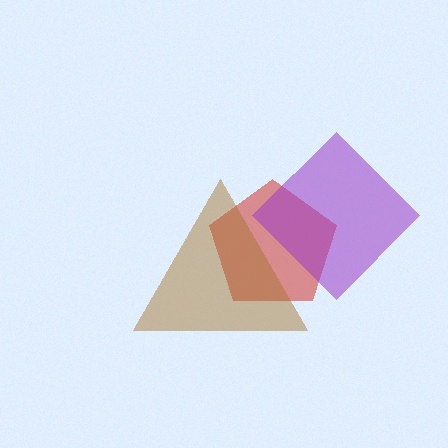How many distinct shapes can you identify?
There are 3 distinct shapes: a red pentagon, a brown triangle, a purple diamond.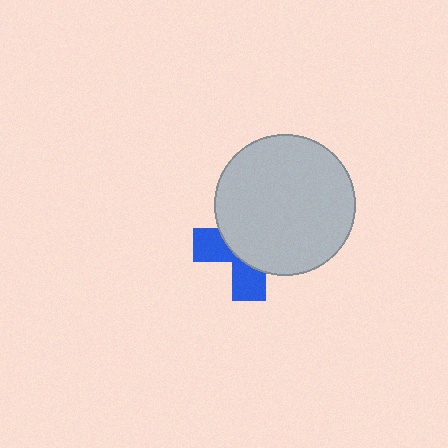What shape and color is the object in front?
The object in front is a light gray circle.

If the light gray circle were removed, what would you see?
You would see the complete blue cross.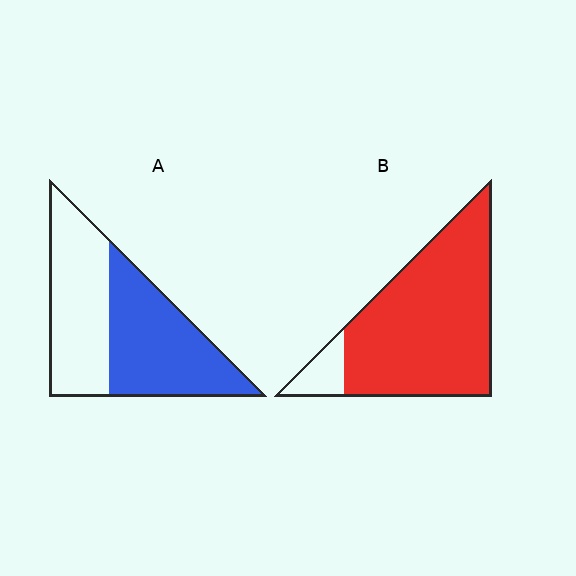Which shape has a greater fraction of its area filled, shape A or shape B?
Shape B.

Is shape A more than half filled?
Roughly half.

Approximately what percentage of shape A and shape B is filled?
A is approximately 55% and B is approximately 90%.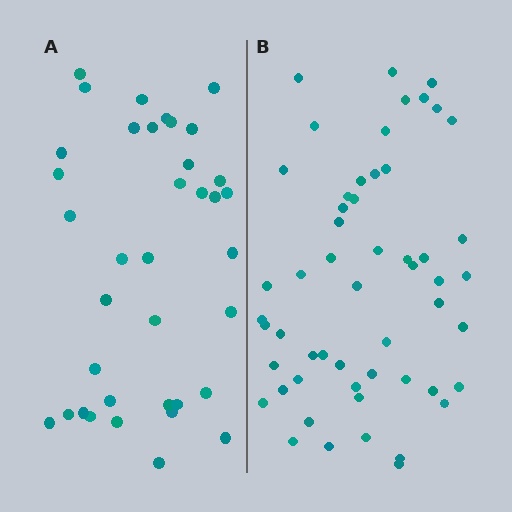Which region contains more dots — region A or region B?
Region B (the right region) has more dots.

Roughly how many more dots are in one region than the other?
Region B has approximately 15 more dots than region A.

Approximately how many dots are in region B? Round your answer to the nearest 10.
About 50 dots. (The exact count is 54, which rounds to 50.)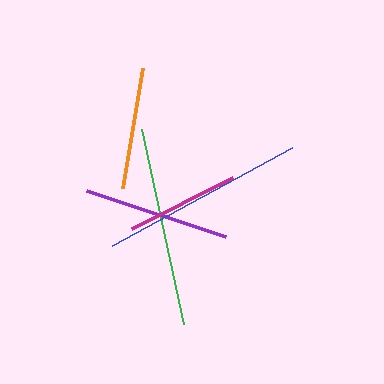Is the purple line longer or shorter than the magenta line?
The purple line is longer than the magenta line.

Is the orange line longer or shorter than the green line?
The green line is longer than the orange line.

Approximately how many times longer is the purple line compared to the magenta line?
The purple line is approximately 1.3 times the length of the magenta line.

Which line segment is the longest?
The blue line is the longest at approximately 204 pixels.